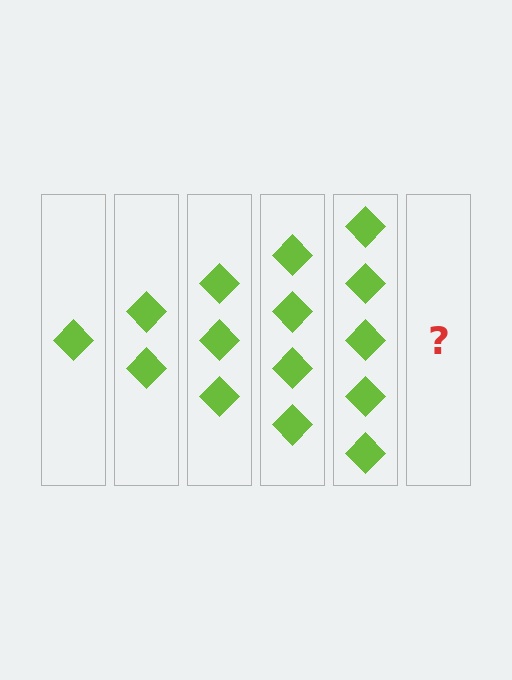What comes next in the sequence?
The next element should be 6 diamonds.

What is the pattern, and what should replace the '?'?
The pattern is that each step adds one more diamond. The '?' should be 6 diamonds.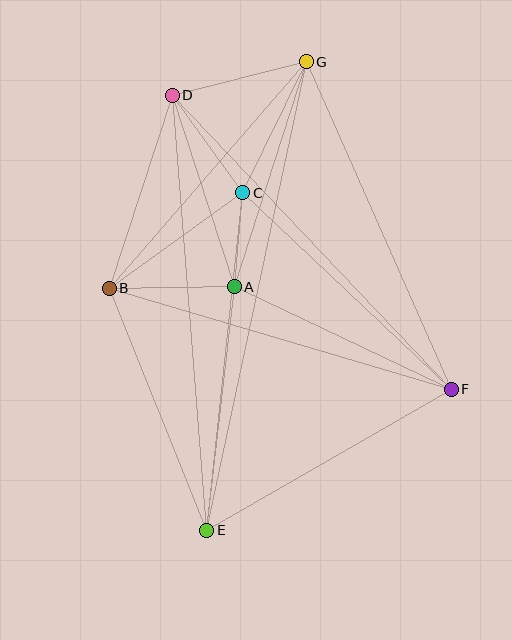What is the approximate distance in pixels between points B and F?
The distance between B and F is approximately 357 pixels.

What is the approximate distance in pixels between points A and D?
The distance between A and D is approximately 201 pixels.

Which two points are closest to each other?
Points A and C are closest to each other.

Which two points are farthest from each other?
Points E and G are farthest from each other.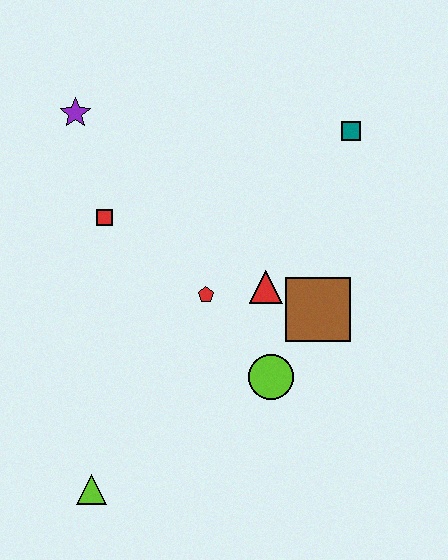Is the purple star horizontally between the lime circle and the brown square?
No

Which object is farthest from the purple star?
The lime triangle is farthest from the purple star.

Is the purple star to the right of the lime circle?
No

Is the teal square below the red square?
No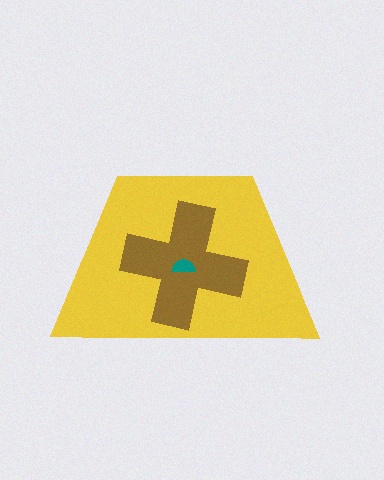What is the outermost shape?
The yellow trapezoid.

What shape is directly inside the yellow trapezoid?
The brown cross.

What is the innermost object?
The teal semicircle.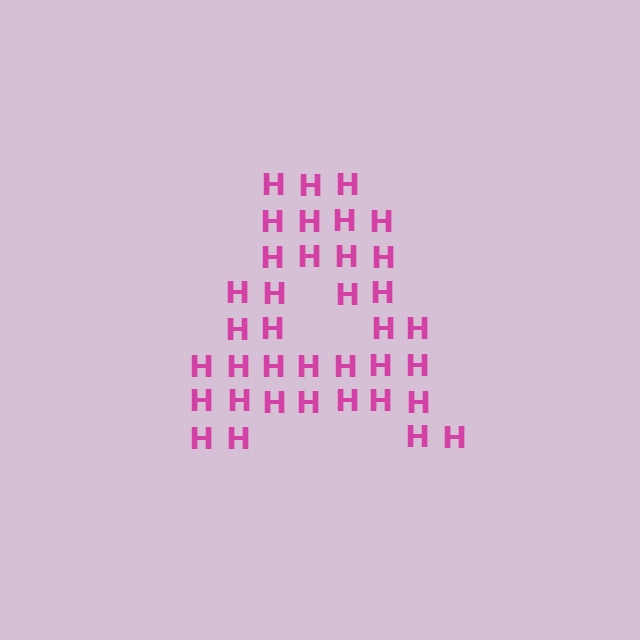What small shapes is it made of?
It is made of small letter H's.